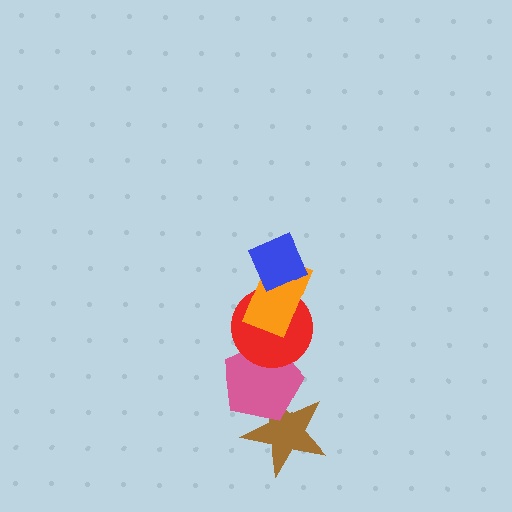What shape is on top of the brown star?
The pink pentagon is on top of the brown star.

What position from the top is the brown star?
The brown star is 5th from the top.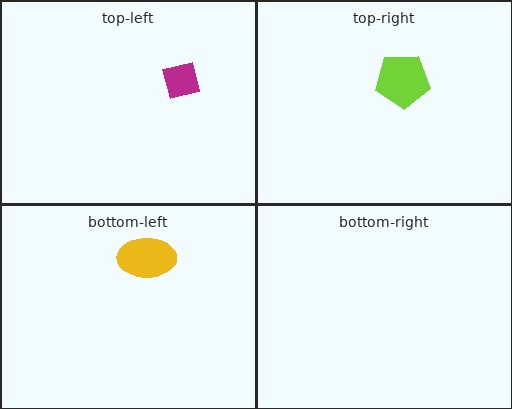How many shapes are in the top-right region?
1.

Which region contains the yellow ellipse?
The bottom-left region.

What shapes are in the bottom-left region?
The yellow ellipse.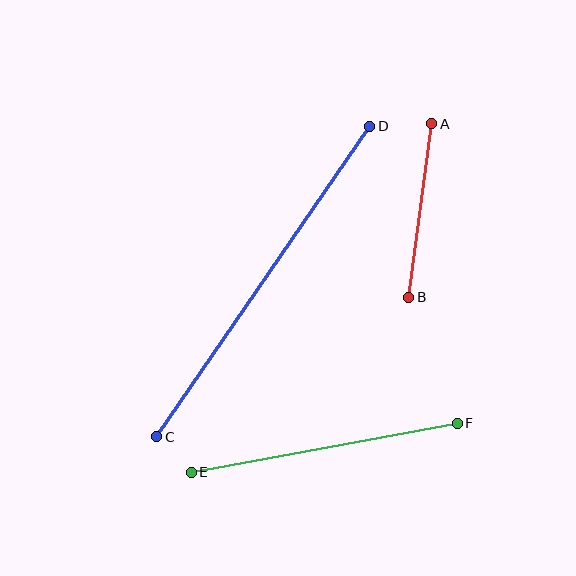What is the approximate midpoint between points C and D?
The midpoint is at approximately (263, 282) pixels.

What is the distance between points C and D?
The distance is approximately 376 pixels.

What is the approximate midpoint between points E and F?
The midpoint is at approximately (324, 448) pixels.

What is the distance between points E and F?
The distance is approximately 270 pixels.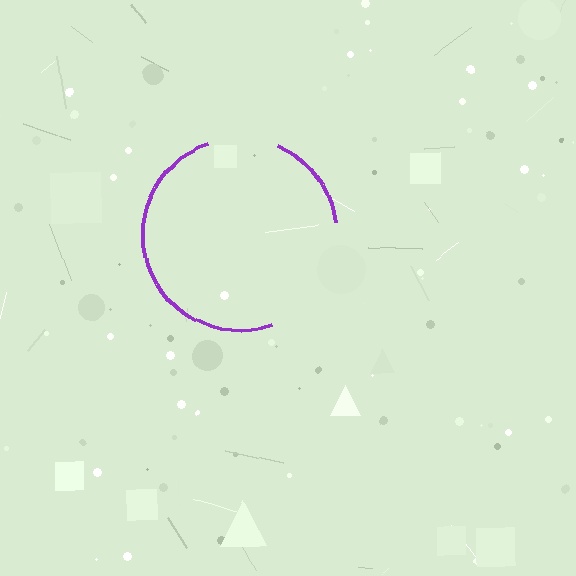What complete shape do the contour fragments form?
The contour fragments form a circle.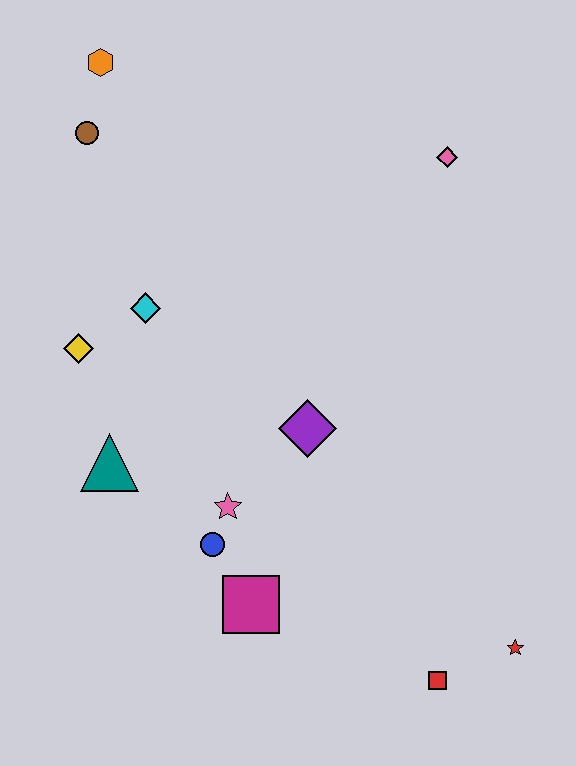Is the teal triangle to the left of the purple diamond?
Yes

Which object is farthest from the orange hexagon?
The red star is farthest from the orange hexagon.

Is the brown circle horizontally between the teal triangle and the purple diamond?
No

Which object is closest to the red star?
The red square is closest to the red star.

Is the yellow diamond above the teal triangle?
Yes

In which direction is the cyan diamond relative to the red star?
The cyan diamond is to the left of the red star.